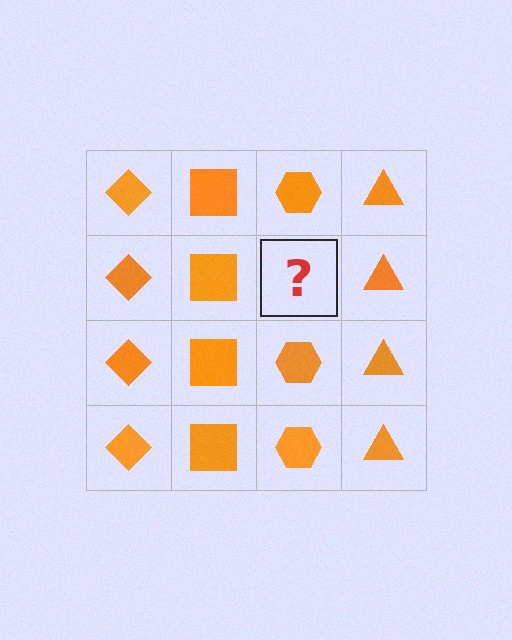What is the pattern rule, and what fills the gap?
The rule is that each column has a consistent shape. The gap should be filled with an orange hexagon.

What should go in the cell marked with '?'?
The missing cell should contain an orange hexagon.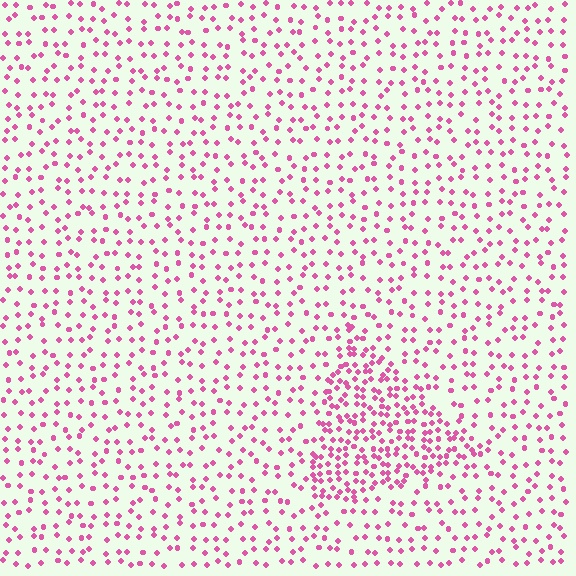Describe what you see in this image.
The image contains small pink elements arranged at two different densities. A triangle-shaped region is visible where the elements are more densely packed than the surrounding area.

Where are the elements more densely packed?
The elements are more densely packed inside the triangle boundary.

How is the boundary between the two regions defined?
The boundary is defined by a change in element density (approximately 2.2x ratio). All elements are the same color, size, and shape.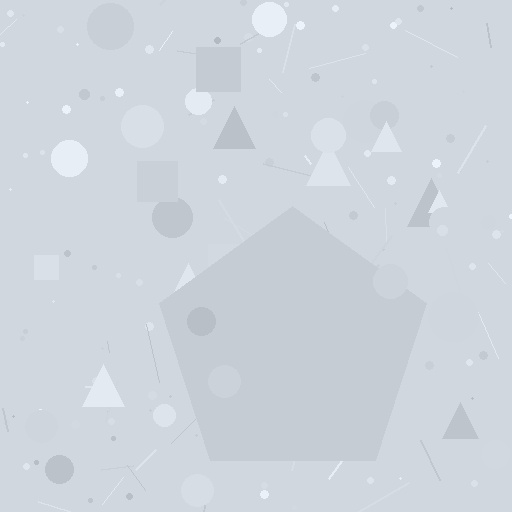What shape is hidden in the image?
A pentagon is hidden in the image.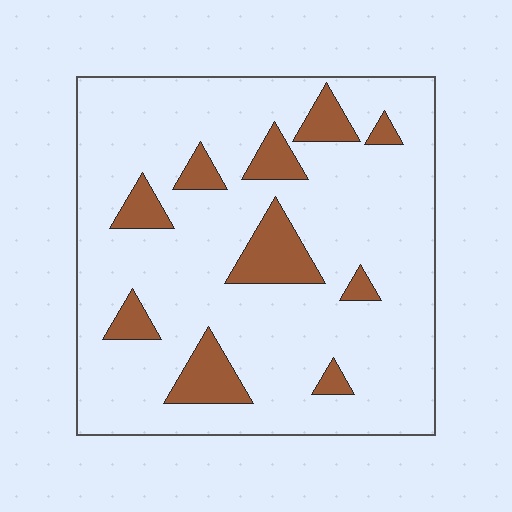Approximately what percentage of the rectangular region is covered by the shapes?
Approximately 15%.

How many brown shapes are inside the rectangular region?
10.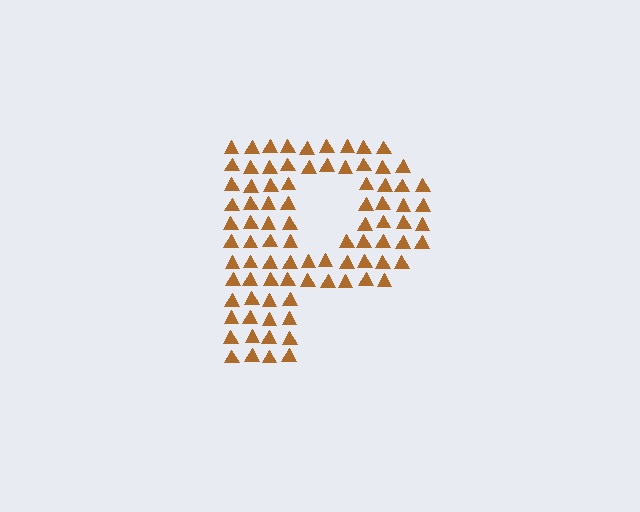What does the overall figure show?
The overall figure shows the letter P.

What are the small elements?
The small elements are triangles.